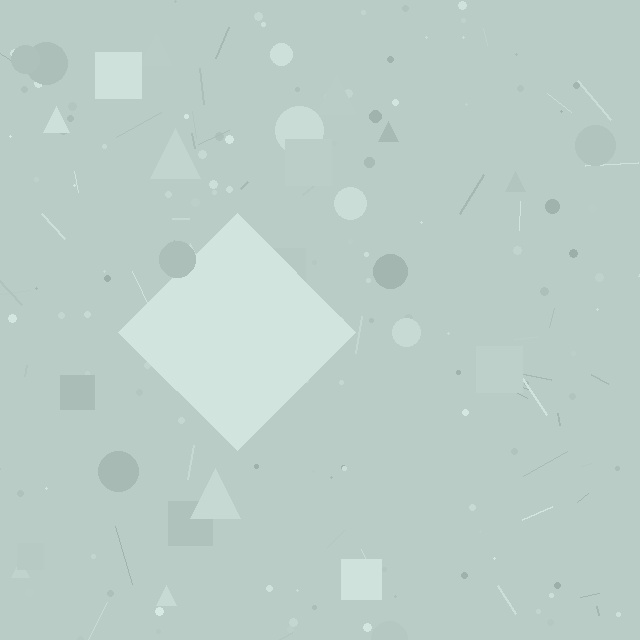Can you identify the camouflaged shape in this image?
The camouflaged shape is a diamond.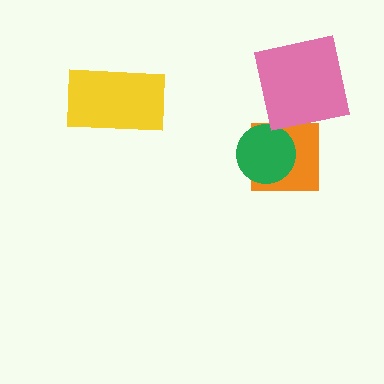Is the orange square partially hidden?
Yes, it is partially covered by another shape.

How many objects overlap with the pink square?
0 objects overlap with the pink square.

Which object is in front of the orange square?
The green circle is in front of the orange square.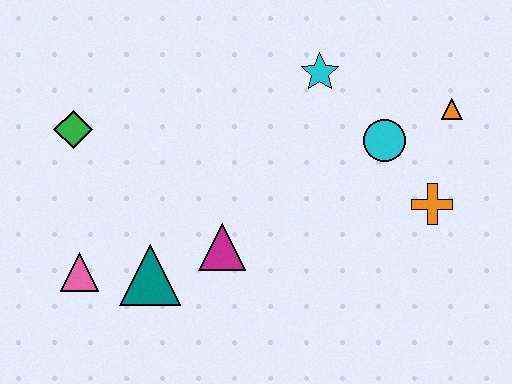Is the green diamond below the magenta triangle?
No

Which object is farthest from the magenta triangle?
The orange triangle is farthest from the magenta triangle.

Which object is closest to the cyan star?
The cyan circle is closest to the cyan star.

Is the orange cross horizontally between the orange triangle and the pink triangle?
Yes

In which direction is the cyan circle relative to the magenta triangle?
The cyan circle is to the right of the magenta triangle.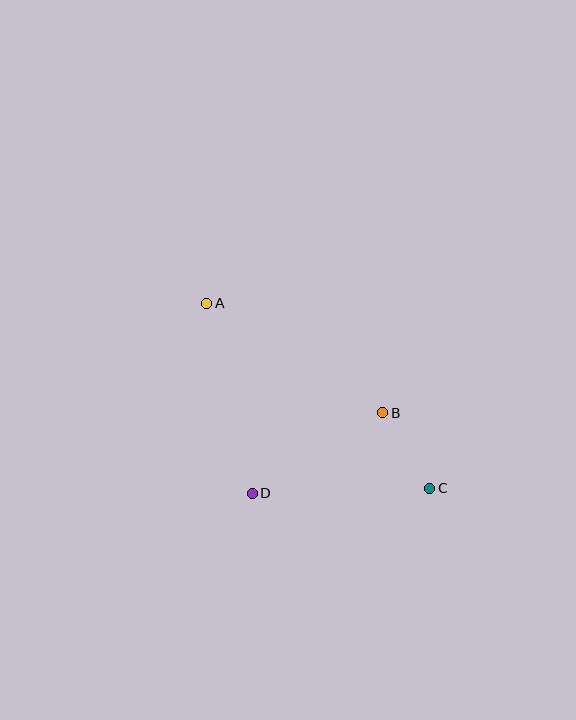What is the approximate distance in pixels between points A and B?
The distance between A and B is approximately 207 pixels.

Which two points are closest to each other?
Points B and C are closest to each other.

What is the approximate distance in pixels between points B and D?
The distance between B and D is approximately 153 pixels.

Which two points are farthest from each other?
Points A and C are farthest from each other.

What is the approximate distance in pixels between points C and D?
The distance between C and D is approximately 178 pixels.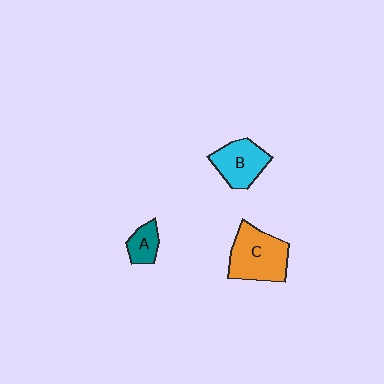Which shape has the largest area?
Shape C (orange).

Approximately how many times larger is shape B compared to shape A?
Approximately 1.9 times.